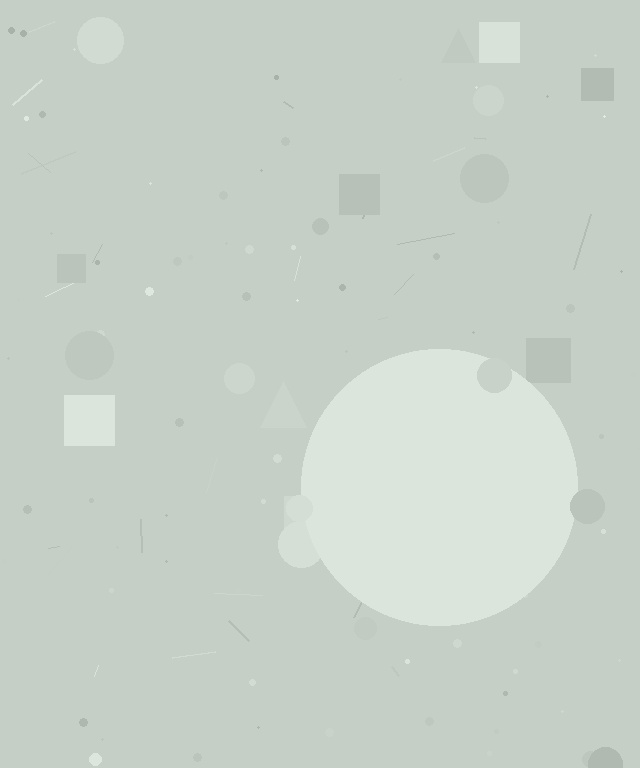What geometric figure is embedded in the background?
A circle is embedded in the background.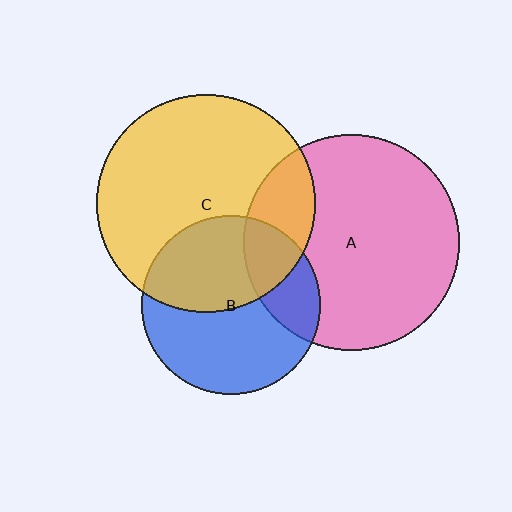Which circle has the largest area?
Circle C (yellow).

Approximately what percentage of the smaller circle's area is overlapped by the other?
Approximately 45%.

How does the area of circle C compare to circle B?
Approximately 1.5 times.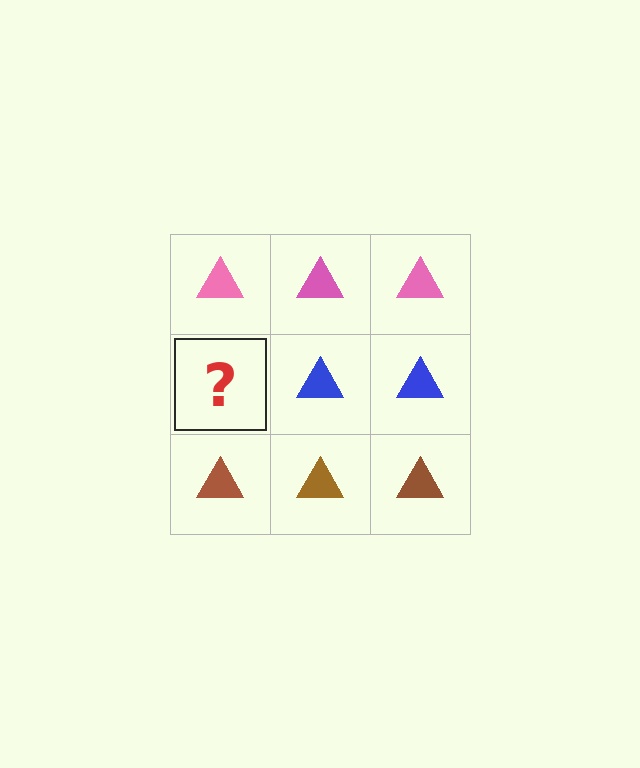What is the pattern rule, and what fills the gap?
The rule is that each row has a consistent color. The gap should be filled with a blue triangle.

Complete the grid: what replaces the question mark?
The question mark should be replaced with a blue triangle.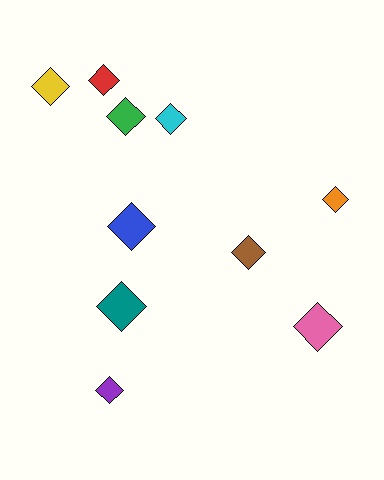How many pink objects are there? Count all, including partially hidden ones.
There is 1 pink object.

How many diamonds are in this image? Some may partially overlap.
There are 10 diamonds.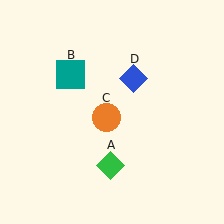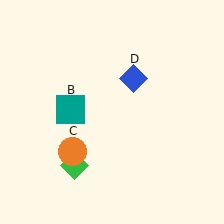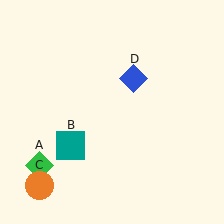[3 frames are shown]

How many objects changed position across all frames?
3 objects changed position: green diamond (object A), teal square (object B), orange circle (object C).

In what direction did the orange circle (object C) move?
The orange circle (object C) moved down and to the left.